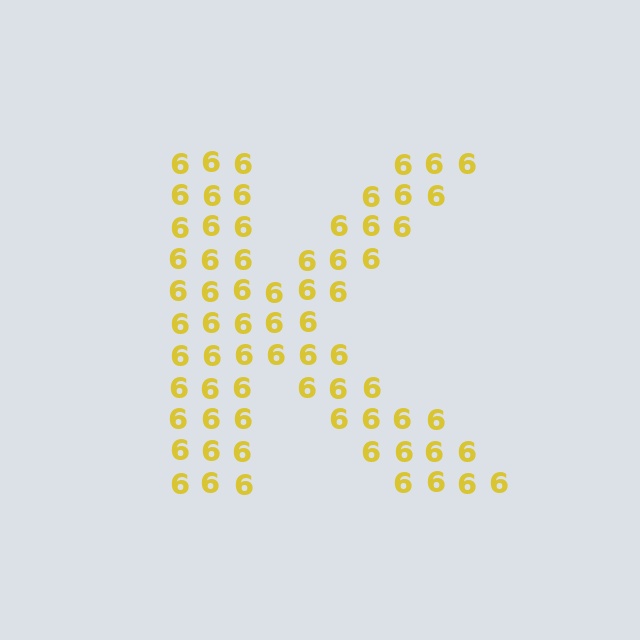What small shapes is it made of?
It is made of small digit 6's.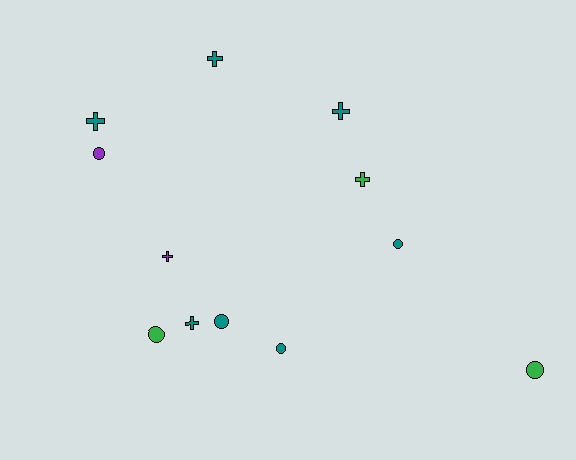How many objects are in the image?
There are 12 objects.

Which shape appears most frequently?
Cross, with 6 objects.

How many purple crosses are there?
There is 1 purple cross.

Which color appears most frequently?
Teal, with 7 objects.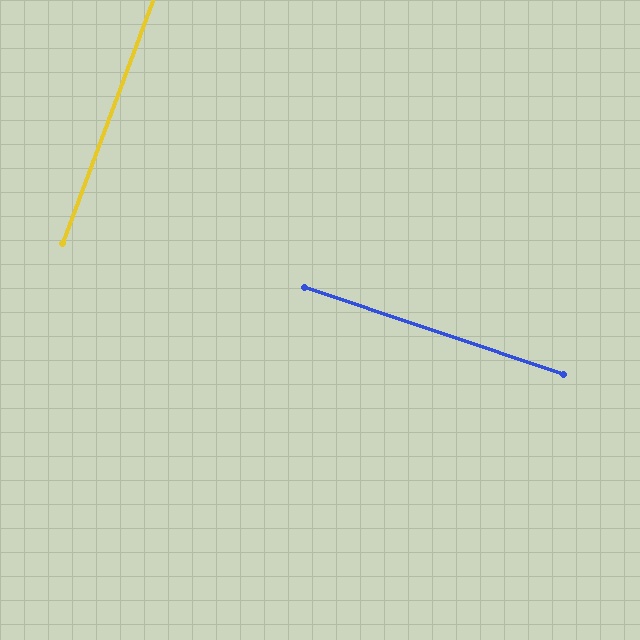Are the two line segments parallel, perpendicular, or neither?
Perpendicular — they meet at approximately 88°.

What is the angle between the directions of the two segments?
Approximately 88 degrees.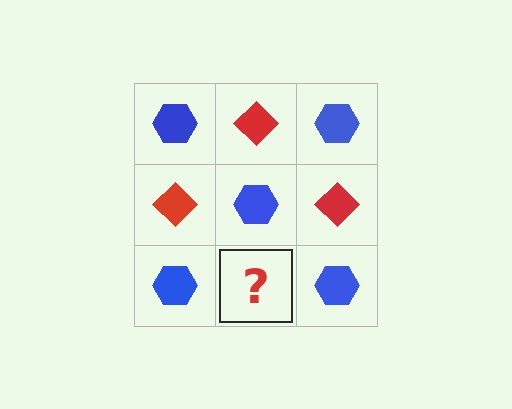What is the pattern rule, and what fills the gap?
The rule is that it alternates blue hexagon and red diamond in a checkerboard pattern. The gap should be filled with a red diamond.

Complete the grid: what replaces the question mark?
The question mark should be replaced with a red diamond.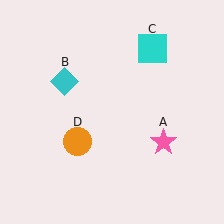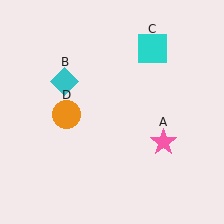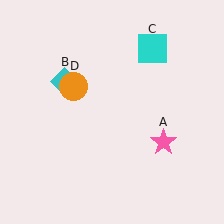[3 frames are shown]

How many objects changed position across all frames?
1 object changed position: orange circle (object D).